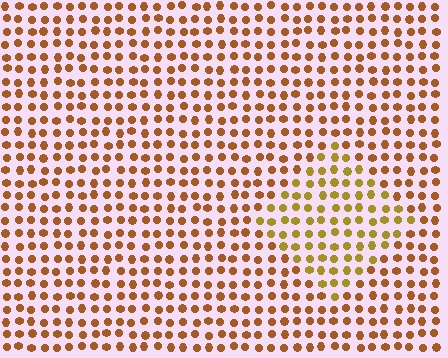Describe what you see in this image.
The image is filled with small brown elements in a uniform arrangement. A diamond-shaped region is visible where the elements are tinted to a slightly different hue, forming a subtle color boundary.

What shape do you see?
I see a diamond.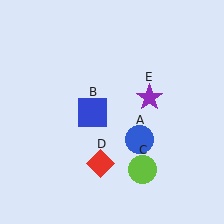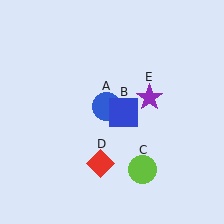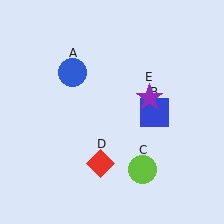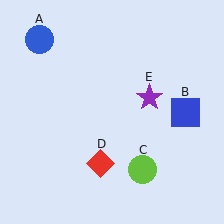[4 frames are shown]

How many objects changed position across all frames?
2 objects changed position: blue circle (object A), blue square (object B).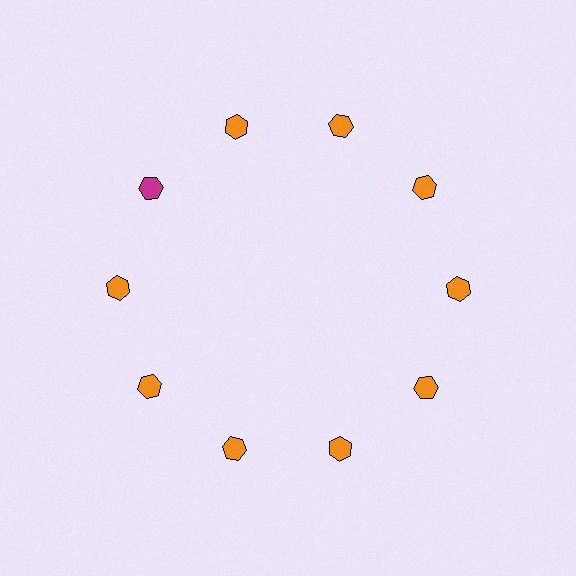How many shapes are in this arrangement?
There are 10 shapes arranged in a ring pattern.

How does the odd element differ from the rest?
It has a different color: magenta instead of orange.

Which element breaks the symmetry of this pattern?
The magenta hexagon at roughly the 10 o'clock position breaks the symmetry. All other shapes are orange hexagons.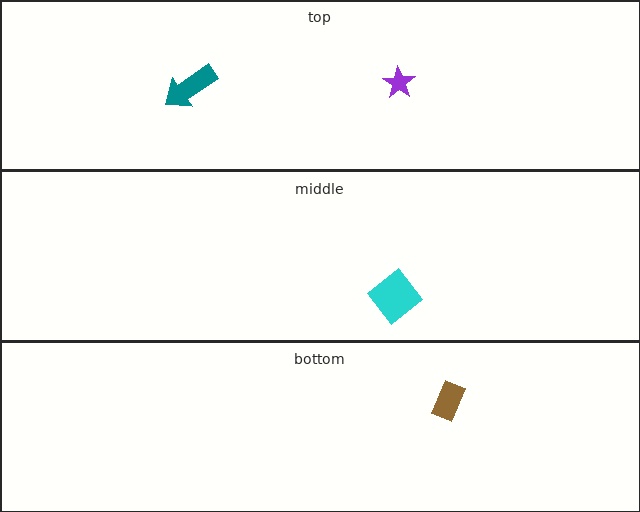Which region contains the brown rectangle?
The bottom region.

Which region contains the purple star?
The top region.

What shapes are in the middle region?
The cyan diamond.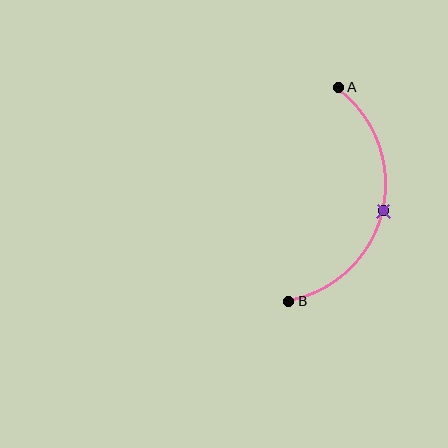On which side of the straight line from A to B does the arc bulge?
The arc bulges to the right of the straight line connecting A and B.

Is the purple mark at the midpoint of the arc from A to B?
Yes. The purple mark lies on the arc at equal arc-length from both A and B — it is the arc midpoint.